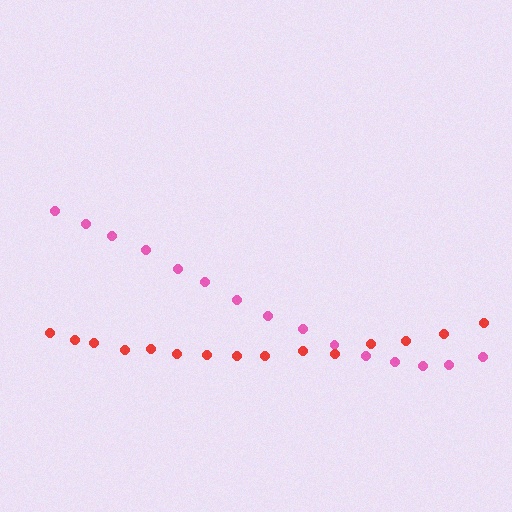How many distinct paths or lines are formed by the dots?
There are 2 distinct paths.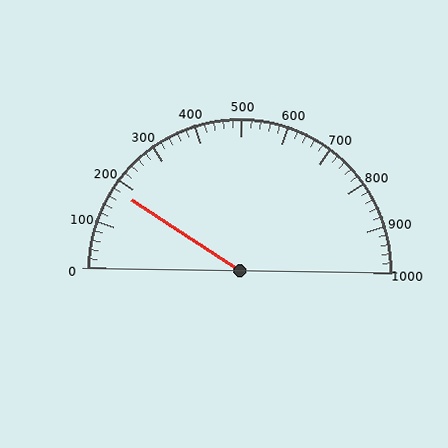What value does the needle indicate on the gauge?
The needle indicates approximately 180.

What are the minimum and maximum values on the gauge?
The gauge ranges from 0 to 1000.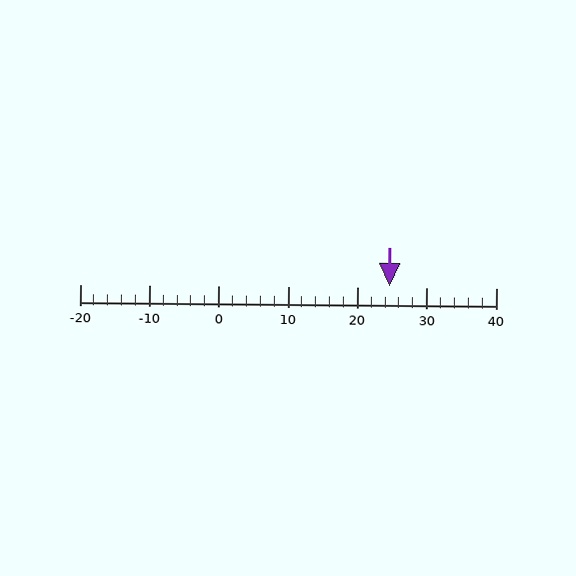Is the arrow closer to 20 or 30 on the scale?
The arrow is closer to 20.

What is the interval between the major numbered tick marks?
The major tick marks are spaced 10 units apart.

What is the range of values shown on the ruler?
The ruler shows values from -20 to 40.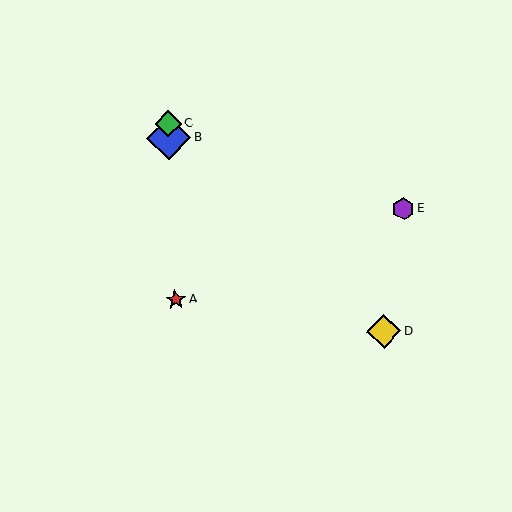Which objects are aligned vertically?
Objects A, B, C are aligned vertically.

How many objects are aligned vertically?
3 objects (A, B, C) are aligned vertically.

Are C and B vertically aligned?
Yes, both are at x≈168.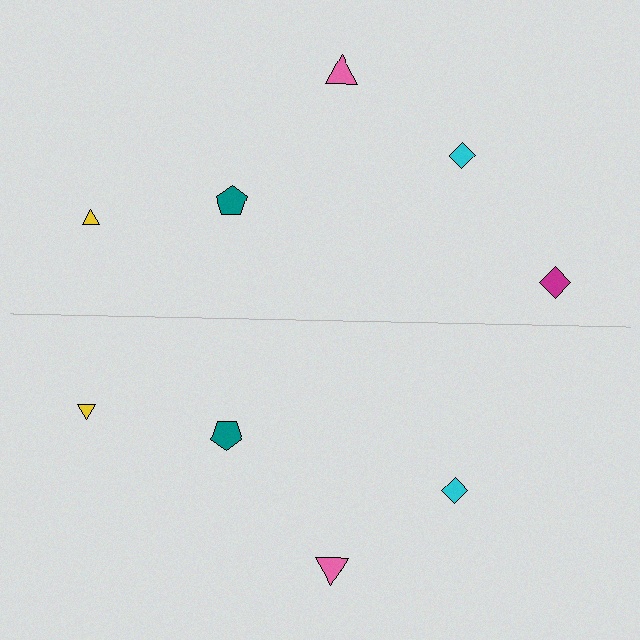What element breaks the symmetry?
A magenta diamond is missing from the bottom side.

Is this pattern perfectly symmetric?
No, the pattern is not perfectly symmetric. A magenta diamond is missing from the bottom side.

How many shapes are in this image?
There are 9 shapes in this image.